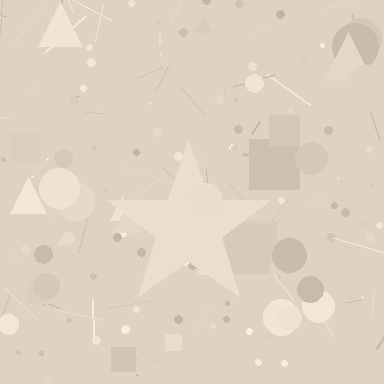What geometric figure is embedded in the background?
A star is embedded in the background.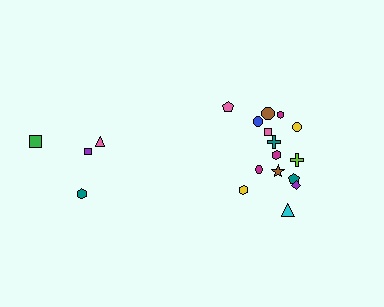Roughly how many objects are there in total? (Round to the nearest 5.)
Roughly 20 objects in total.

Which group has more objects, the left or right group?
The right group.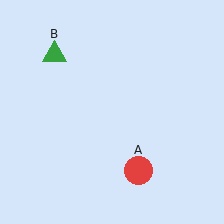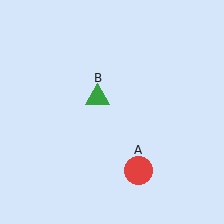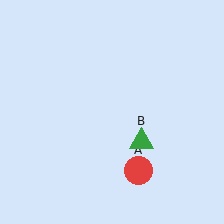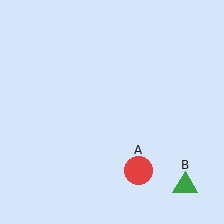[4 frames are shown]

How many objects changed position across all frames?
1 object changed position: green triangle (object B).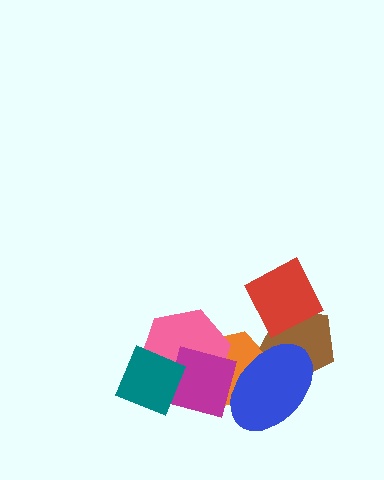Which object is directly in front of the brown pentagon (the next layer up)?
The blue ellipse is directly in front of the brown pentagon.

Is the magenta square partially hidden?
Yes, it is partially covered by another shape.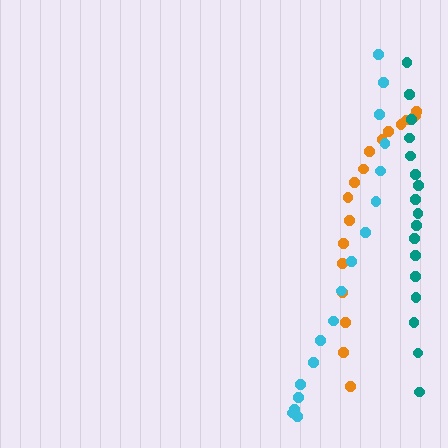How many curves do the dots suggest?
There are 3 distinct paths.